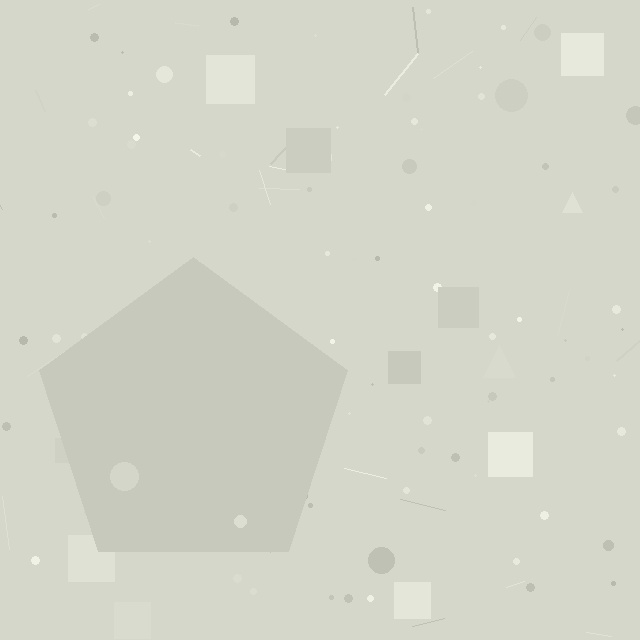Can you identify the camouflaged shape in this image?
The camouflaged shape is a pentagon.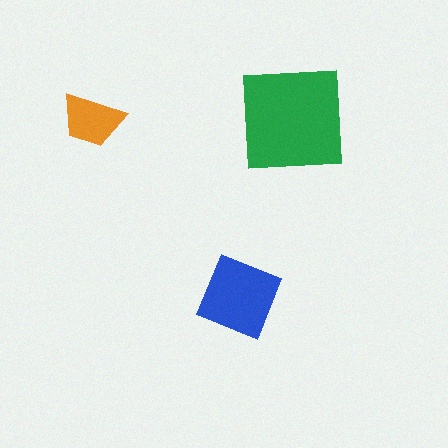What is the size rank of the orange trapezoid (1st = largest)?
3rd.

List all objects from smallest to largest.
The orange trapezoid, the blue diamond, the green square.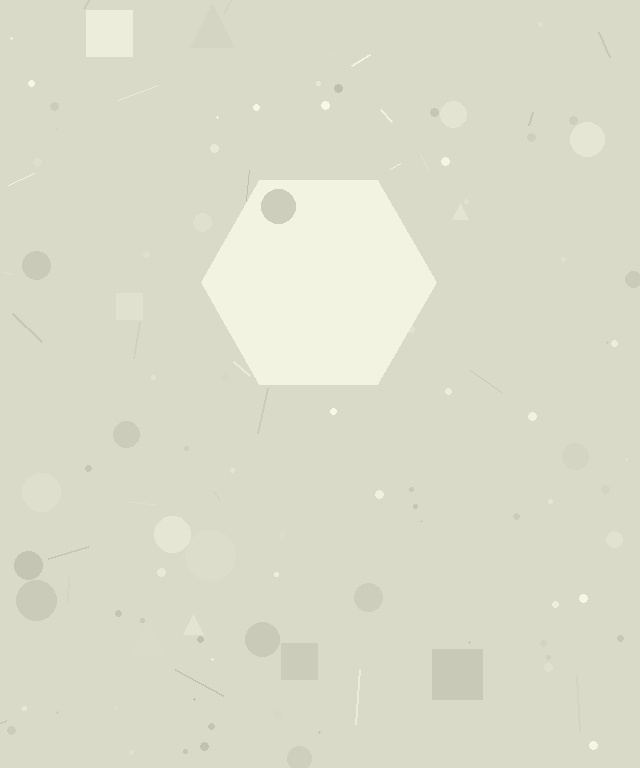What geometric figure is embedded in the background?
A hexagon is embedded in the background.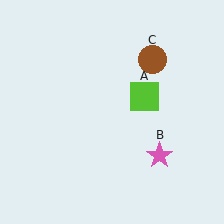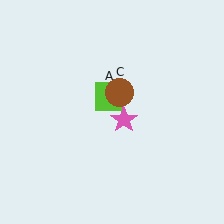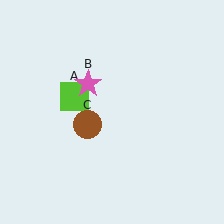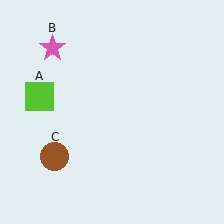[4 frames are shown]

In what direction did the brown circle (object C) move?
The brown circle (object C) moved down and to the left.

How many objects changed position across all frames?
3 objects changed position: lime square (object A), pink star (object B), brown circle (object C).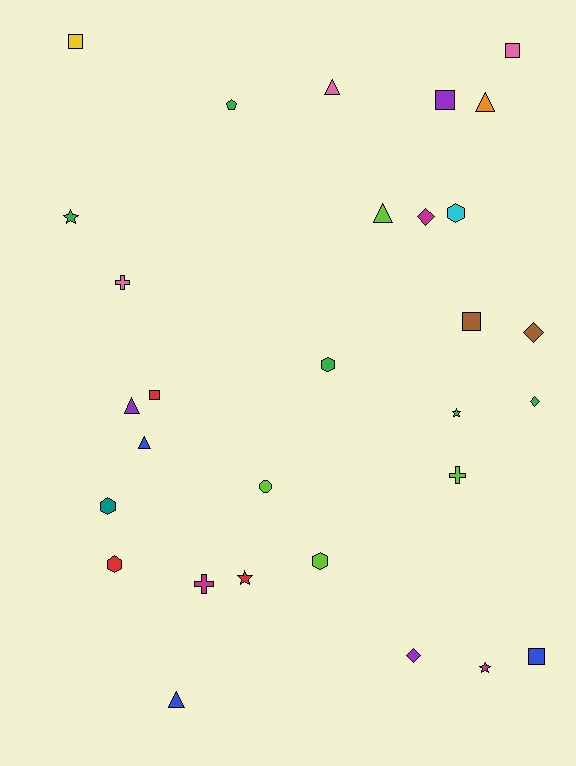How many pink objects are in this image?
There are 3 pink objects.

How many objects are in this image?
There are 30 objects.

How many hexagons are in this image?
There are 5 hexagons.